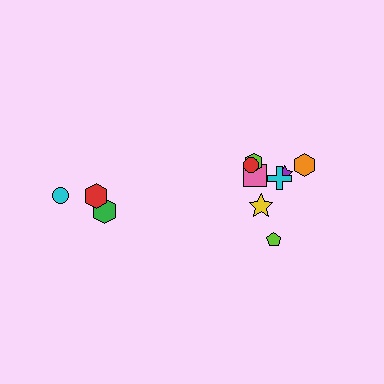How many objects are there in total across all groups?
There are 11 objects.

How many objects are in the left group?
There are 3 objects.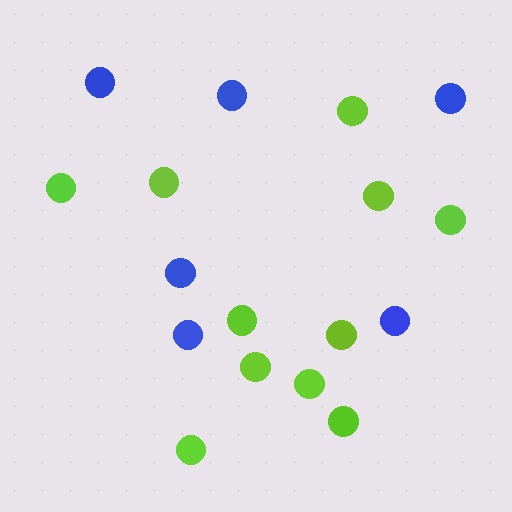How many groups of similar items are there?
There are 2 groups: one group of blue circles (6) and one group of lime circles (11).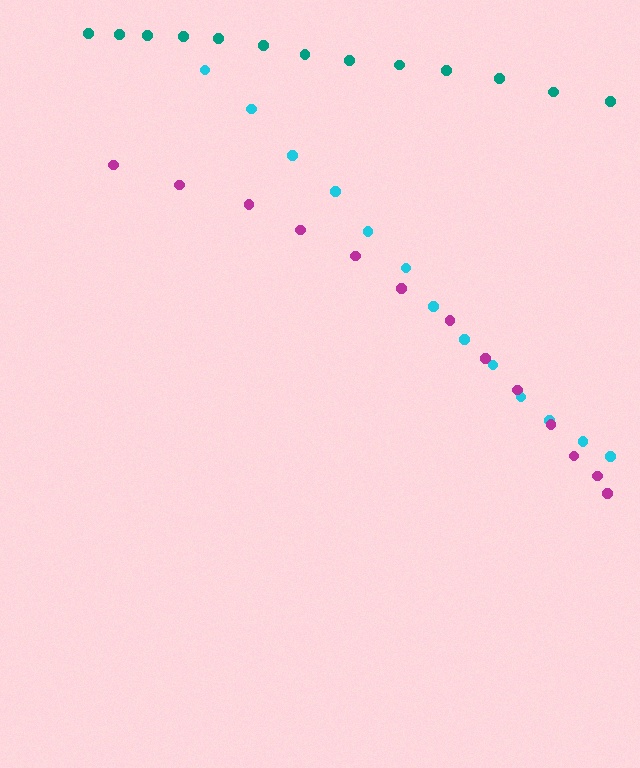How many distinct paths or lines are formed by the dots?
There are 3 distinct paths.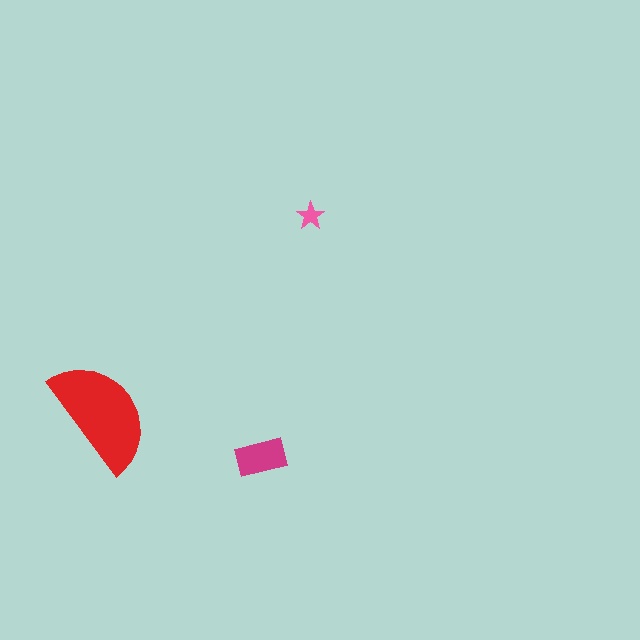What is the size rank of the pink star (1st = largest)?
3rd.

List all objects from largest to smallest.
The red semicircle, the magenta rectangle, the pink star.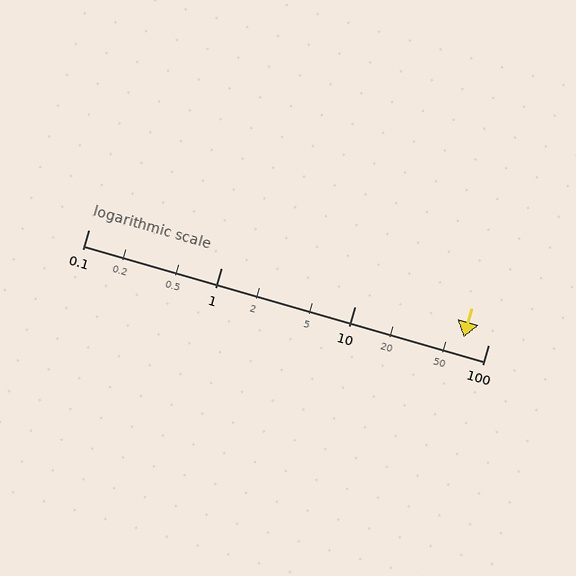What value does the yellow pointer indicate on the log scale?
The pointer indicates approximately 66.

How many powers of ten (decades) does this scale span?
The scale spans 3 decades, from 0.1 to 100.